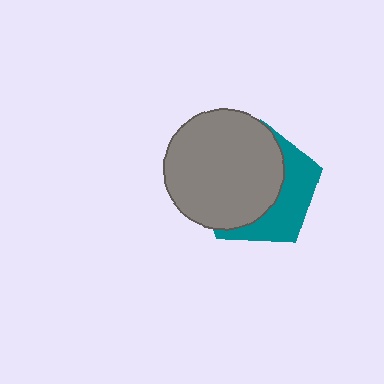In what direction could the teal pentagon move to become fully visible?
The teal pentagon could move right. That would shift it out from behind the gray circle entirely.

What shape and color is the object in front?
The object in front is a gray circle.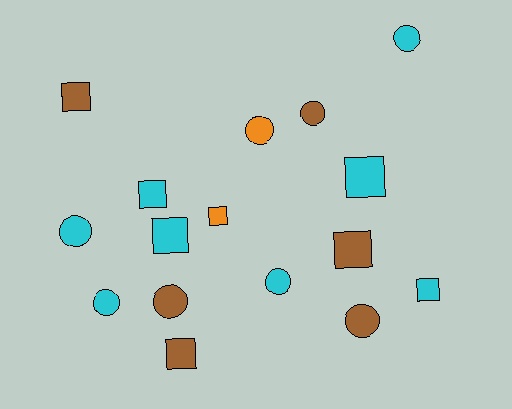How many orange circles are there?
There is 1 orange circle.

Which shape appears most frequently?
Circle, with 8 objects.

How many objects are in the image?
There are 16 objects.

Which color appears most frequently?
Cyan, with 8 objects.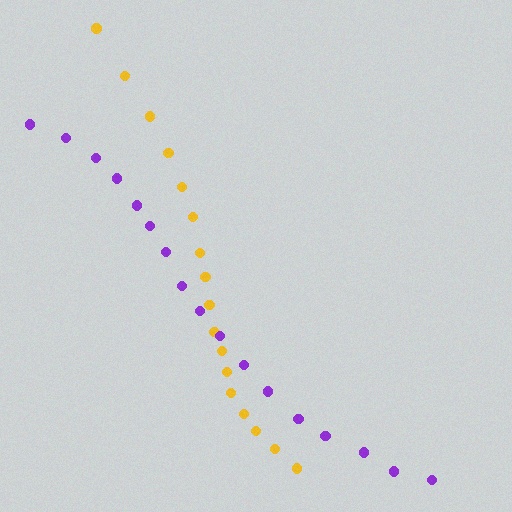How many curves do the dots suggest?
There are 2 distinct paths.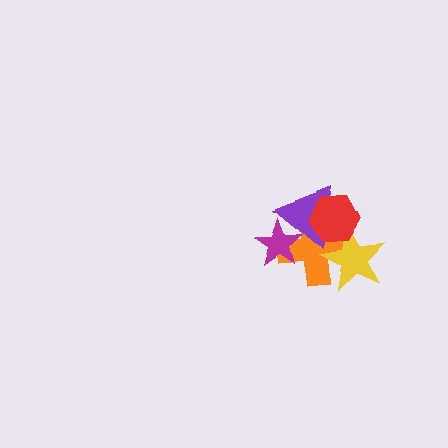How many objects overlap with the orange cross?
4 objects overlap with the orange cross.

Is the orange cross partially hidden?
Yes, it is partially covered by another shape.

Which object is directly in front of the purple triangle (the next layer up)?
The magenta star is directly in front of the purple triangle.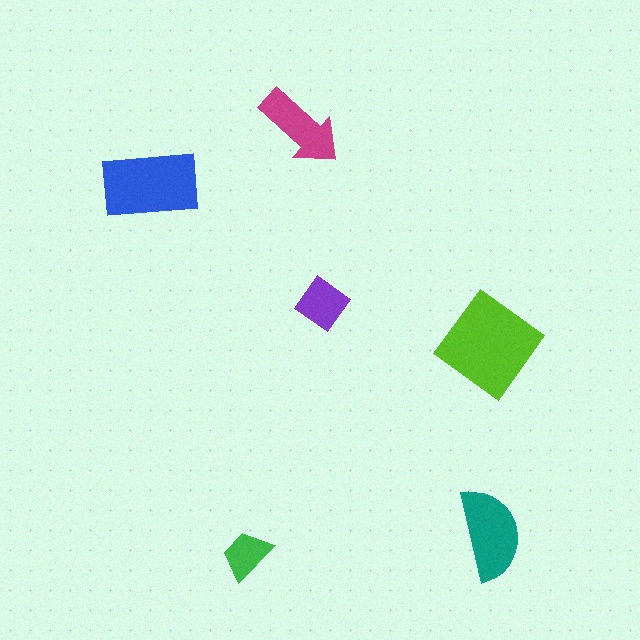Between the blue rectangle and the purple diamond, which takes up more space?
The blue rectangle.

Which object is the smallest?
The green trapezoid.